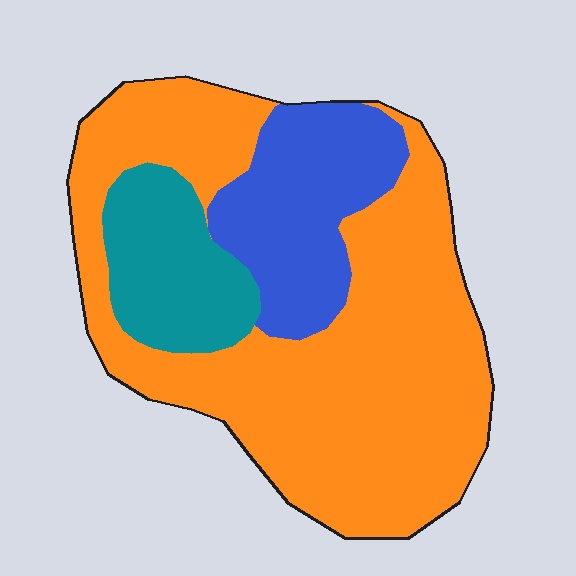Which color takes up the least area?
Teal, at roughly 15%.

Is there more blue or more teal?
Blue.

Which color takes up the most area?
Orange, at roughly 65%.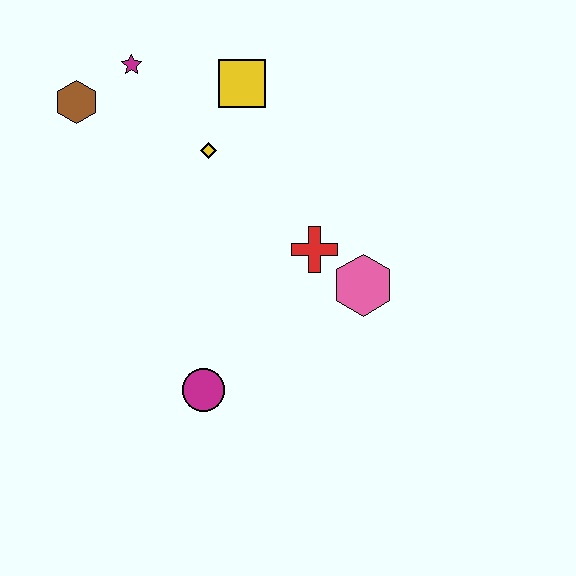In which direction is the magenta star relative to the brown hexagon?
The magenta star is to the right of the brown hexagon.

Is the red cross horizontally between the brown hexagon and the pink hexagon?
Yes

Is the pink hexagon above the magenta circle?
Yes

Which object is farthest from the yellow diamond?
The magenta circle is farthest from the yellow diamond.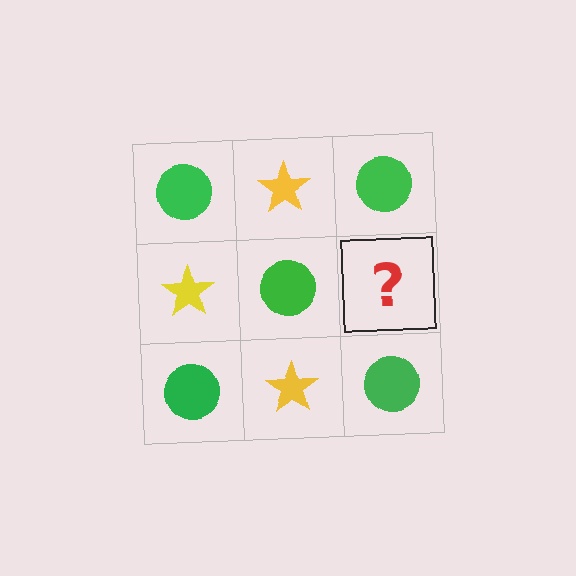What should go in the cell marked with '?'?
The missing cell should contain a yellow star.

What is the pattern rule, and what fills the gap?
The rule is that it alternates green circle and yellow star in a checkerboard pattern. The gap should be filled with a yellow star.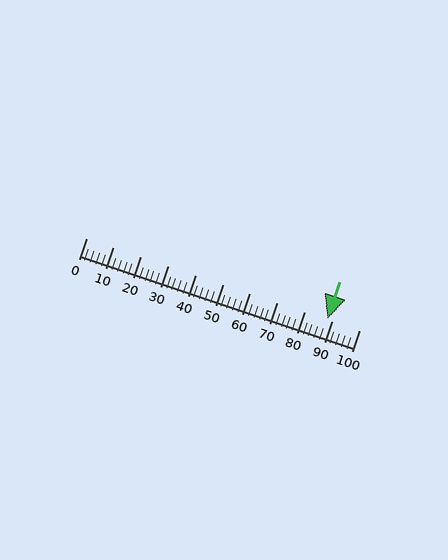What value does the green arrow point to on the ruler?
The green arrow points to approximately 88.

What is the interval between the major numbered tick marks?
The major tick marks are spaced 10 units apart.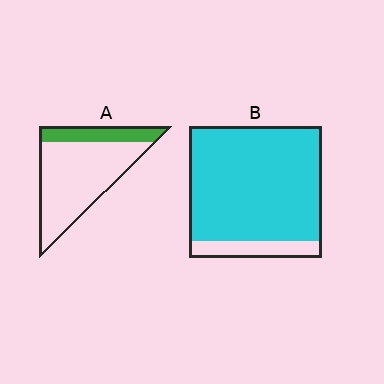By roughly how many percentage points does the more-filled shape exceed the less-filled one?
By roughly 65 percentage points (B over A).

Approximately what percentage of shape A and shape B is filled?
A is approximately 25% and B is approximately 85%.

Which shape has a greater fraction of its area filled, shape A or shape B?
Shape B.